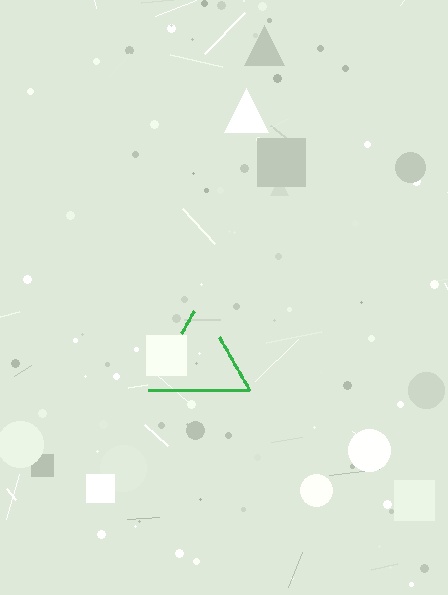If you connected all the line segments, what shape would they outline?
They would outline a triangle.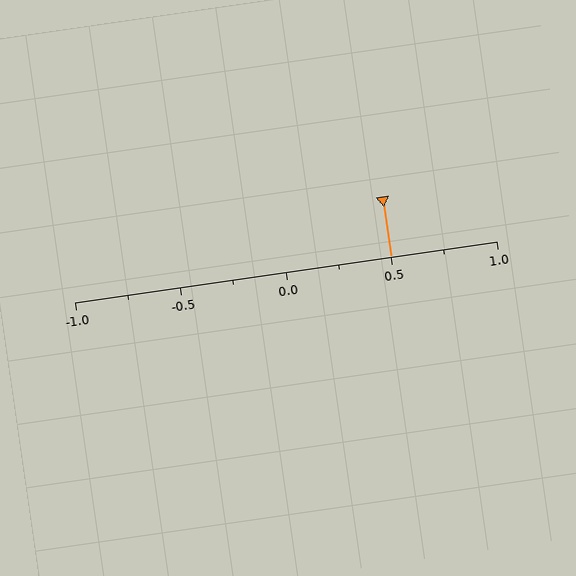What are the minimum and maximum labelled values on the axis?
The axis runs from -1.0 to 1.0.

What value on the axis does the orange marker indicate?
The marker indicates approximately 0.5.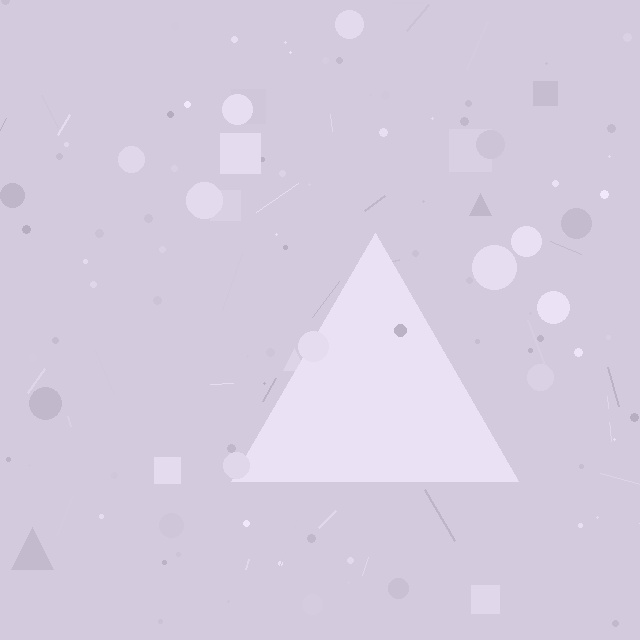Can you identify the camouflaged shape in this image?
The camouflaged shape is a triangle.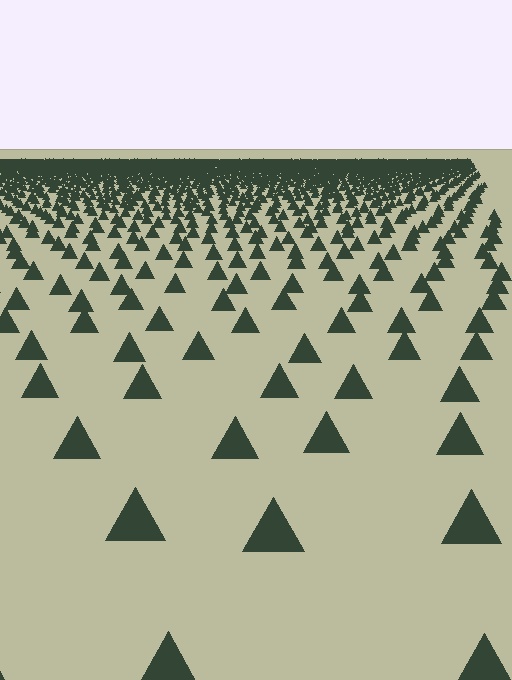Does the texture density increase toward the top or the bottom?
Density increases toward the top.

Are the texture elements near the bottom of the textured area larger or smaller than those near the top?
Larger. Near the bottom, elements are closer to the viewer and appear at a bigger on-screen size.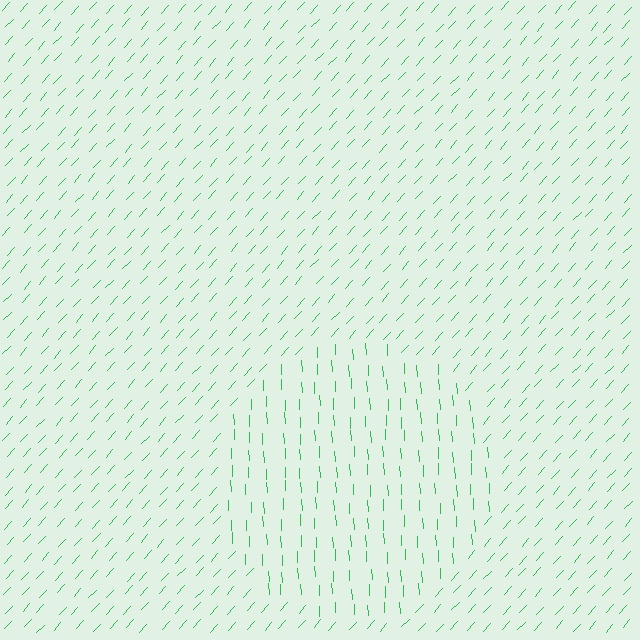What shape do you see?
I see a circle.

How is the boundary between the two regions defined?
The boundary is defined purely by a change in line orientation (approximately 45 degrees difference). All lines are the same color and thickness.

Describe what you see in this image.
The image is filled with small green line segments. A circle region in the image has lines oriented differently from the surrounding lines, creating a visible texture boundary.